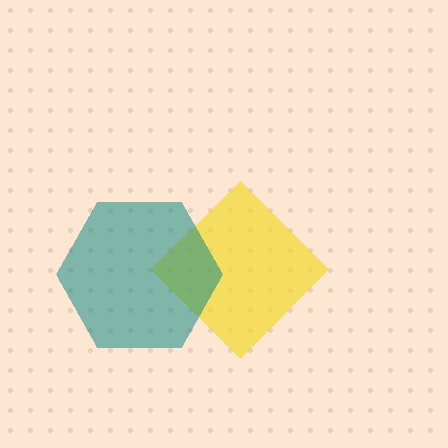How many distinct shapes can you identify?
There are 2 distinct shapes: a yellow diamond, a teal hexagon.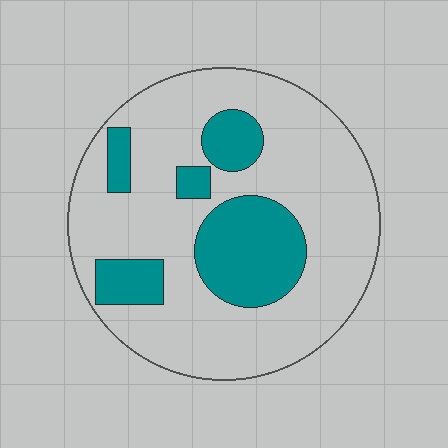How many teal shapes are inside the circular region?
5.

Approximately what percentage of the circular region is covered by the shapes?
Approximately 25%.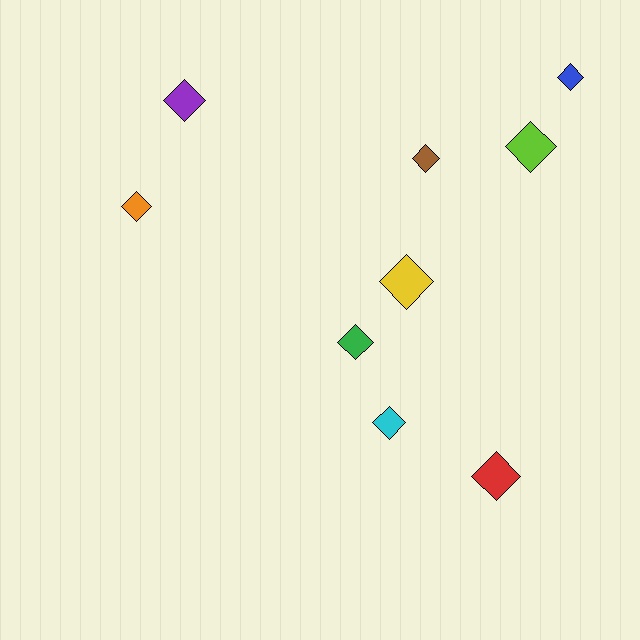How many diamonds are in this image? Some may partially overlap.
There are 9 diamonds.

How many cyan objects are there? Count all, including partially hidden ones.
There is 1 cyan object.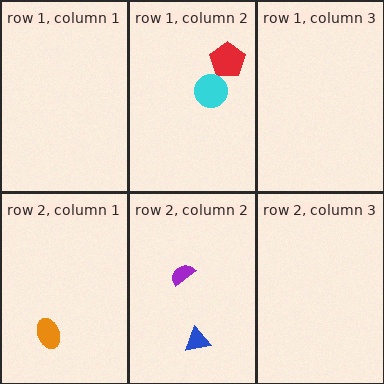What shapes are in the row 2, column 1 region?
The orange ellipse.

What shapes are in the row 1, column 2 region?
The red pentagon, the cyan circle.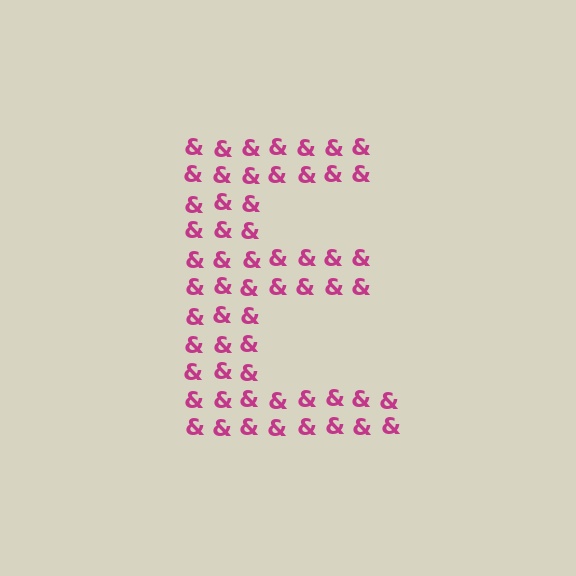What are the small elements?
The small elements are ampersands.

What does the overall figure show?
The overall figure shows the letter E.